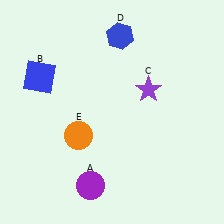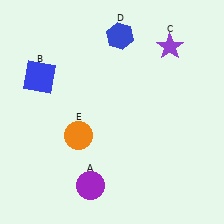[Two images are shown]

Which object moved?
The purple star (C) moved up.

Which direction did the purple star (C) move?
The purple star (C) moved up.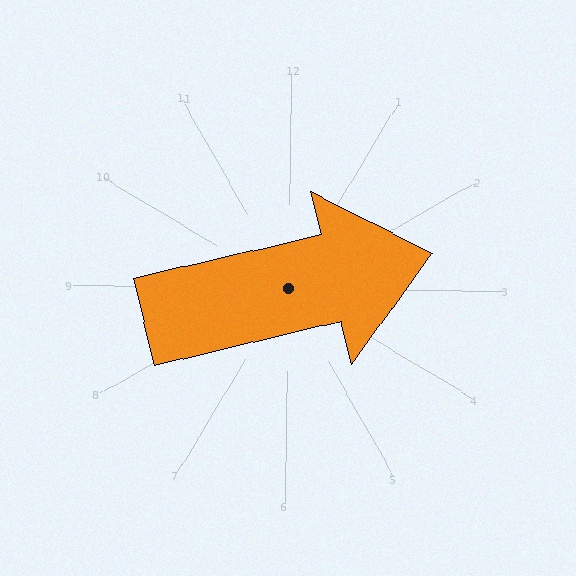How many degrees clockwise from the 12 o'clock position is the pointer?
Approximately 76 degrees.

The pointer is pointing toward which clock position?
Roughly 3 o'clock.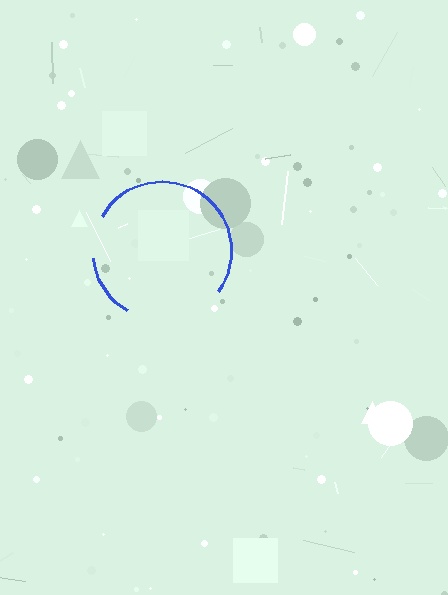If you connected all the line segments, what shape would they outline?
They would outline a circle.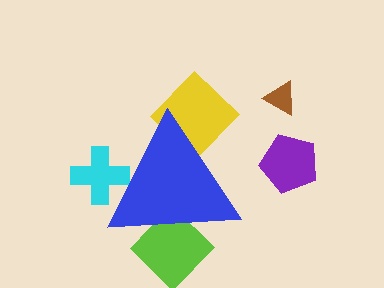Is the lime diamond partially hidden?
Yes, the lime diamond is partially hidden behind the blue triangle.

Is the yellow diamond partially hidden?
Yes, the yellow diamond is partially hidden behind the blue triangle.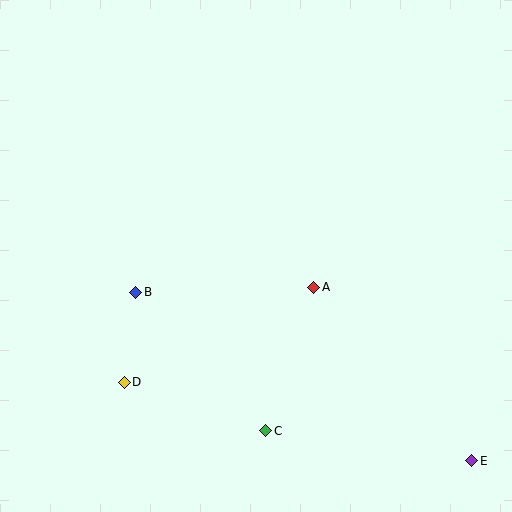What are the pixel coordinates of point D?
Point D is at (124, 382).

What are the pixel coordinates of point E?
Point E is at (472, 461).